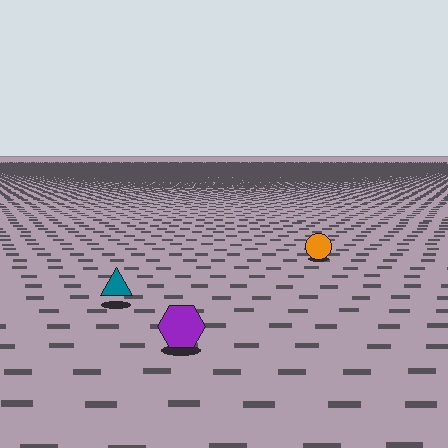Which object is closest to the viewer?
The purple hexagon is closest. The texture marks near it are larger and more spread out.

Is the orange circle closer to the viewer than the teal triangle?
No. The teal triangle is closer — you can tell from the texture gradient: the ground texture is coarser near it.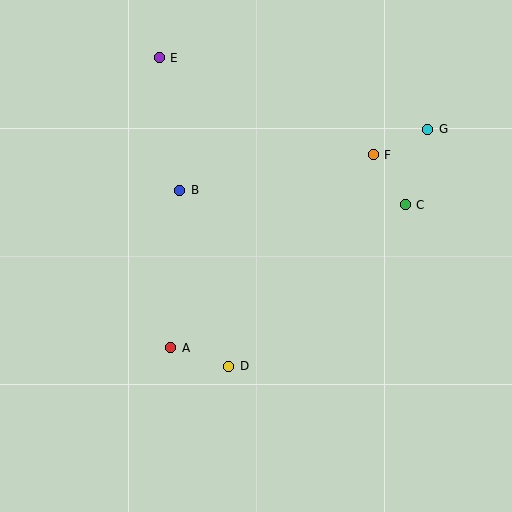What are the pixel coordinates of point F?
Point F is at (373, 155).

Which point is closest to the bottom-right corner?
Point D is closest to the bottom-right corner.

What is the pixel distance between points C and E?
The distance between C and E is 287 pixels.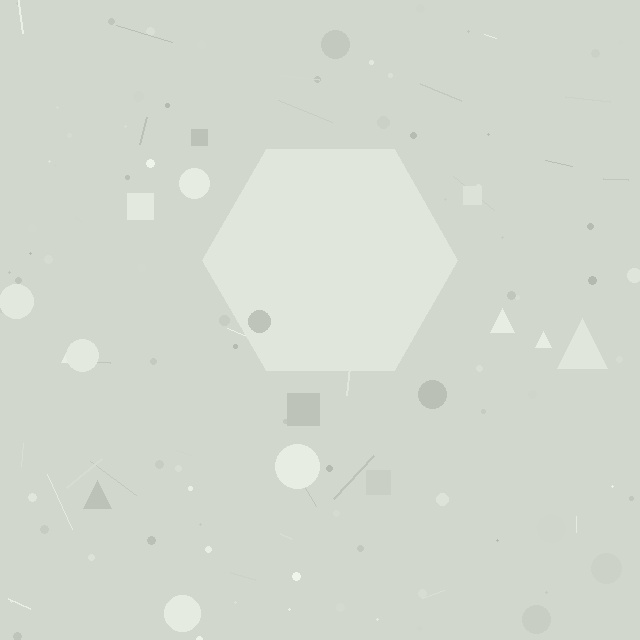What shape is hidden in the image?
A hexagon is hidden in the image.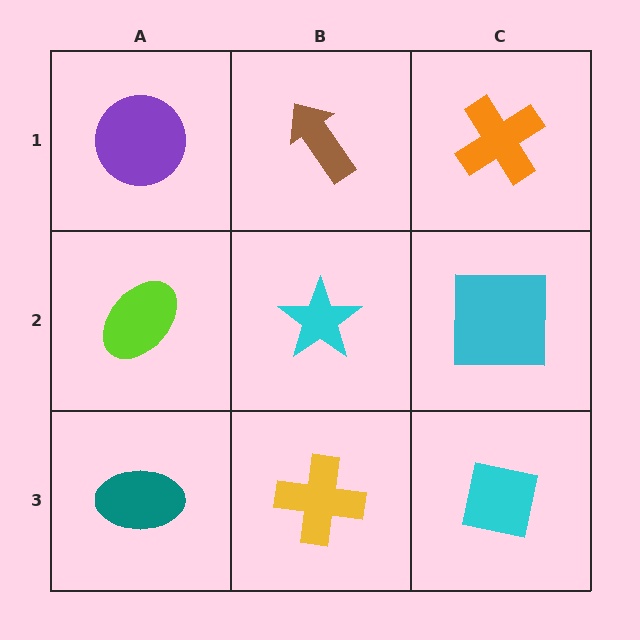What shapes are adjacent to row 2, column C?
An orange cross (row 1, column C), a cyan square (row 3, column C), a cyan star (row 2, column B).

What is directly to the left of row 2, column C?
A cyan star.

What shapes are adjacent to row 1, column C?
A cyan square (row 2, column C), a brown arrow (row 1, column B).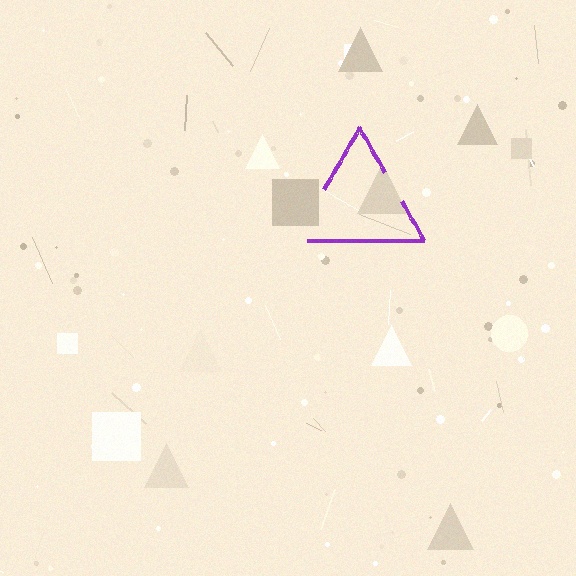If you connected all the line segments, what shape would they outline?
They would outline a triangle.